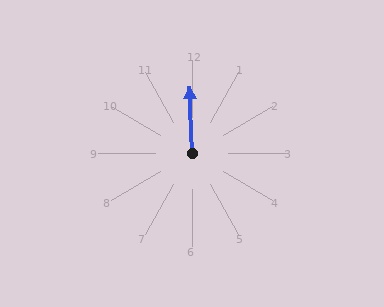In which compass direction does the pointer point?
North.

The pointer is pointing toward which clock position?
Roughly 12 o'clock.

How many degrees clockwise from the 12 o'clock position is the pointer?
Approximately 358 degrees.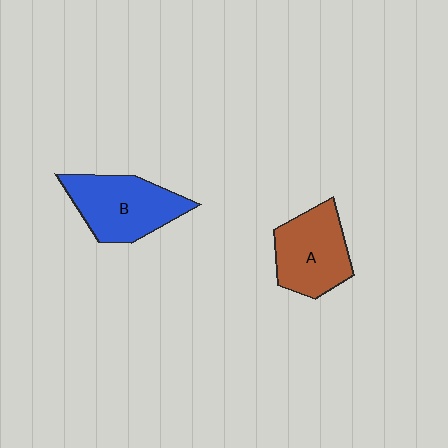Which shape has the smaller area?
Shape A (brown).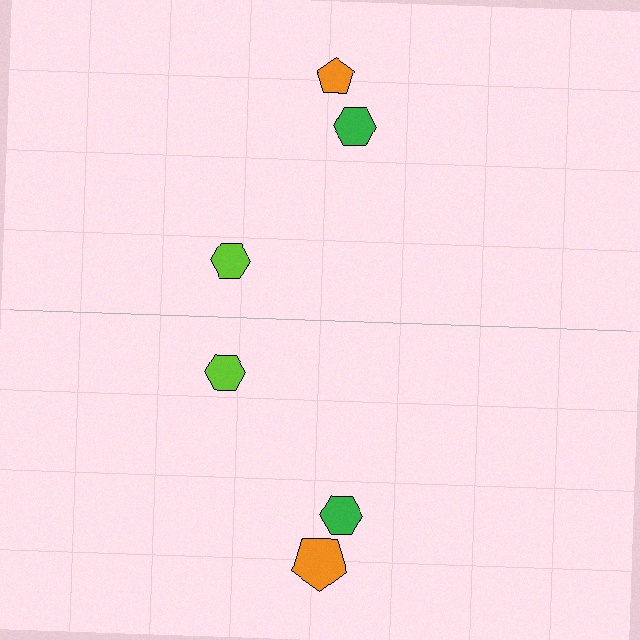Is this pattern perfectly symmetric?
No, the pattern is not perfectly symmetric. The orange pentagon on the bottom side has a different size than its mirror counterpart.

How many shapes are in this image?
There are 6 shapes in this image.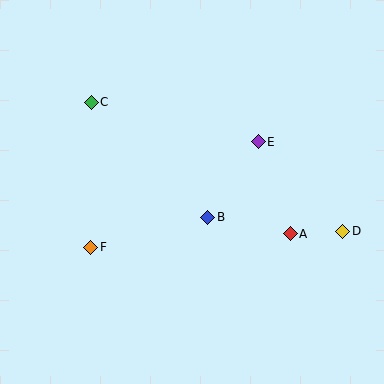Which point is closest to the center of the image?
Point B at (208, 217) is closest to the center.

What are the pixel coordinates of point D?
Point D is at (343, 231).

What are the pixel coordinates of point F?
Point F is at (91, 247).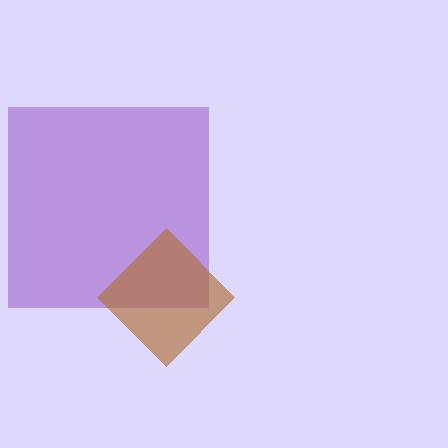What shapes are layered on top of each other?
The layered shapes are: a purple square, a brown diamond.